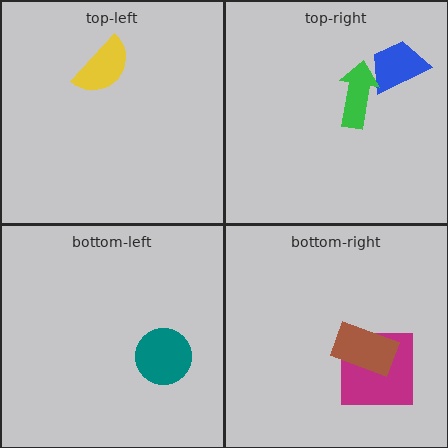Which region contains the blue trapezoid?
The top-right region.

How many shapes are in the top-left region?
1.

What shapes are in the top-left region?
The yellow semicircle.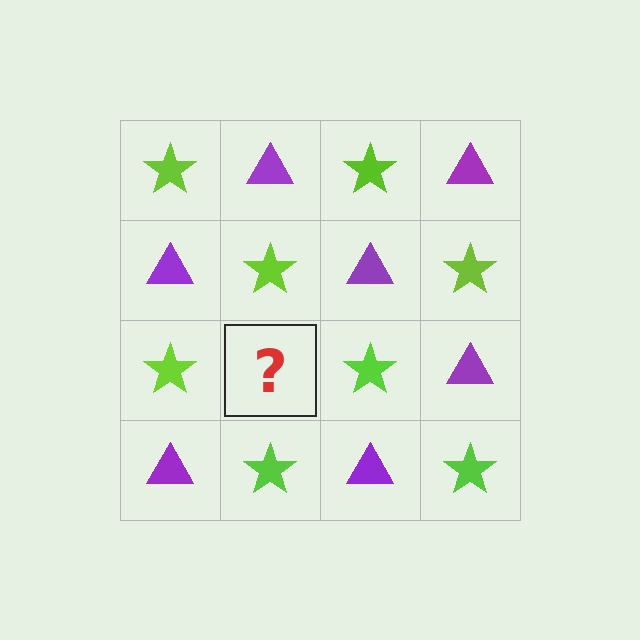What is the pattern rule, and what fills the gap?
The rule is that it alternates lime star and purple triangle in a checkerboard pattern. The gap should be filled with a purple triangle.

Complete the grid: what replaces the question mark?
The question mark should be replaced with a purple triangle.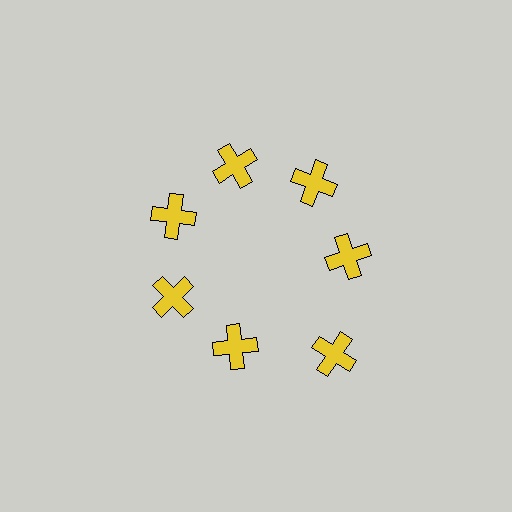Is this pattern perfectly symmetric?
No. The 7 yellow crosses are arranged in a ring, but one element near the 5 o'clock position is pushed outward from the center, breaking the 7-fold rotational symmetry.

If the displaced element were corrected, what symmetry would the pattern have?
It would have 7-fold rotational symmetry — the pattern would map onto itself every 51 degrees.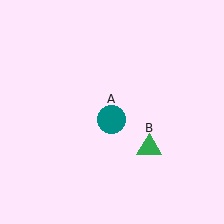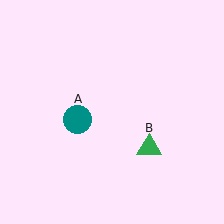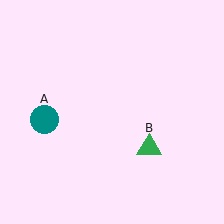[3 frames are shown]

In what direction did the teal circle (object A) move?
The teal circle (object A) moved left.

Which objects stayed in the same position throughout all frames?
Green triangle (object B) remained stationary.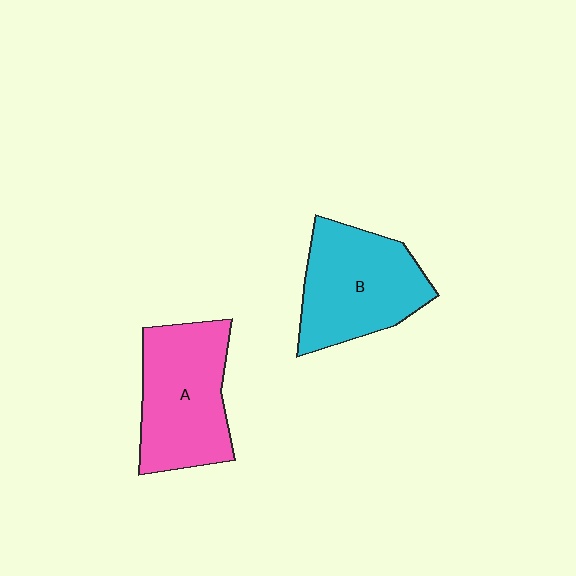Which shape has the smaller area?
Shape B (cyan).